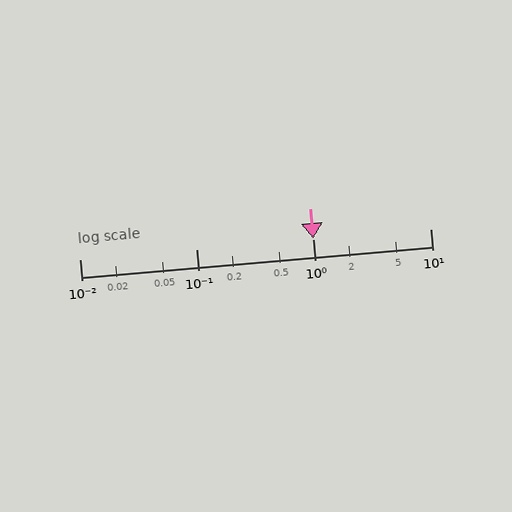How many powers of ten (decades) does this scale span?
The scale spans 3 decades, from 0.01 to 10.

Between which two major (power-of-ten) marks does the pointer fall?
The pointer is between 1 and 10.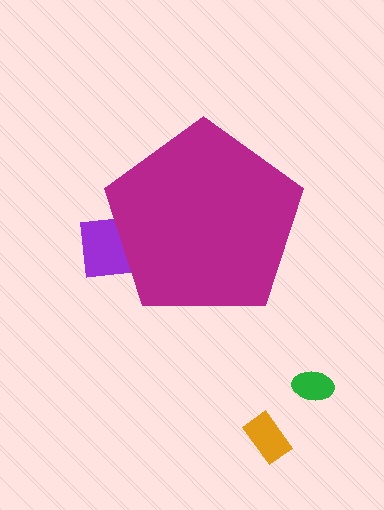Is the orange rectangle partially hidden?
No, the orange rectangle is fully visible.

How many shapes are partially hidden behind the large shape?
1 shape is partially hidden.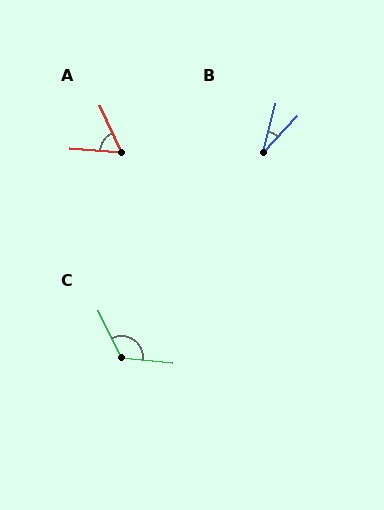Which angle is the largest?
C, at approximately 121 degrees.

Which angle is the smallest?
B, at approximately 28 degrees.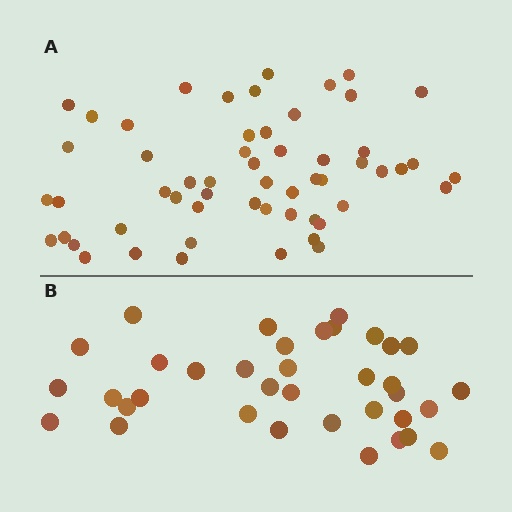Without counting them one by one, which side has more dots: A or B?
Region A (the top region) has more dots.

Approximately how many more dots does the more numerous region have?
Region A has approximately 20 more dots than region B.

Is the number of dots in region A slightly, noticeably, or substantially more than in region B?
Region A has substantially more. The ratio is roughly 1.6 to 1.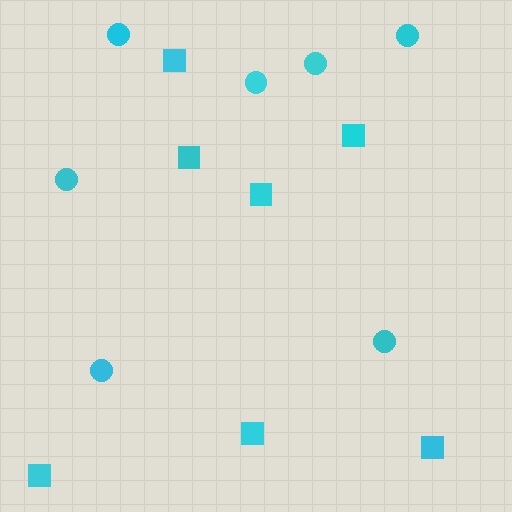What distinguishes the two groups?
There are 2 groups: one group of squares (7) and one group of circles (7).